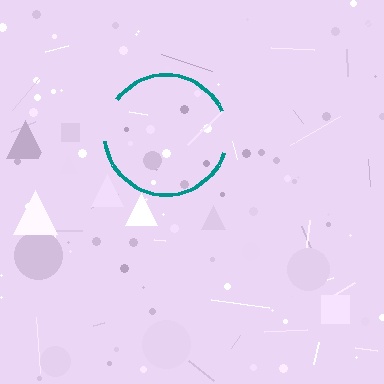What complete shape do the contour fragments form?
The contour fragments form a circle.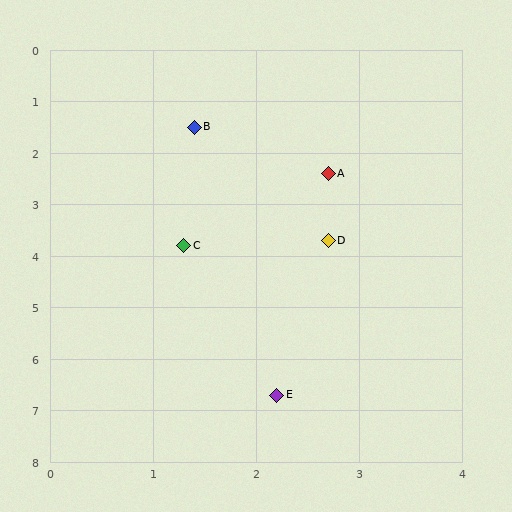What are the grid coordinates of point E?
Point E is at approximately (2.2, 6.7).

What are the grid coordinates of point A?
Point A is at approximately (2.7, 2.4).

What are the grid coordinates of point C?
Point C is at approximately (1.3, 3.8).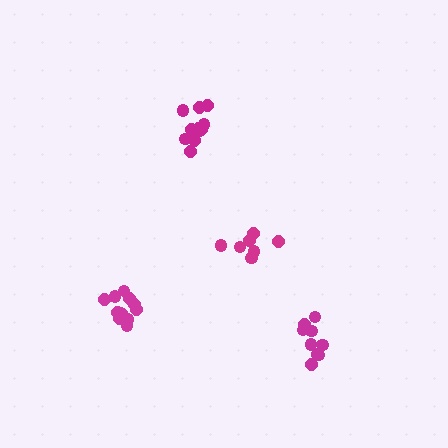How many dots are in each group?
Group 1: 11 dots, Group 2: 13 dots, Group 3: 7 dots, Group 4: 9 dots (40 total).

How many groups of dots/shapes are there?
There are 4 groups.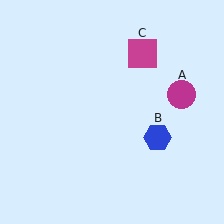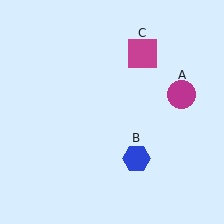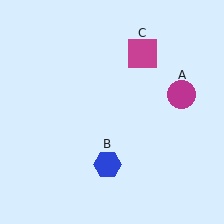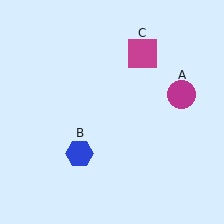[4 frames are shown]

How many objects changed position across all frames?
1 object changed position: blue hexagon (object B).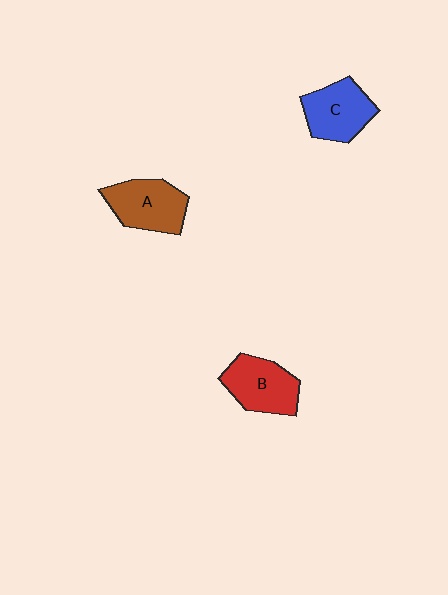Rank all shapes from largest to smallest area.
From largest to smallest: A (brown), B (red), C (blue).